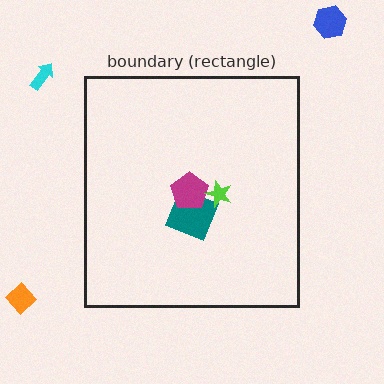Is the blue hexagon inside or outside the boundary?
Outside.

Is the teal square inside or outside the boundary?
Inside.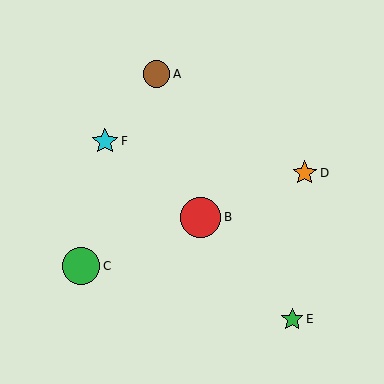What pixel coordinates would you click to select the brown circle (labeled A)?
Click at (156, 74) to select the brown circle A.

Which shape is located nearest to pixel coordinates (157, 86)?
The brown circle (labeled A) at (156, 74) is nearest to that location.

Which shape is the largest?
The red circle (labeled B) is the largest.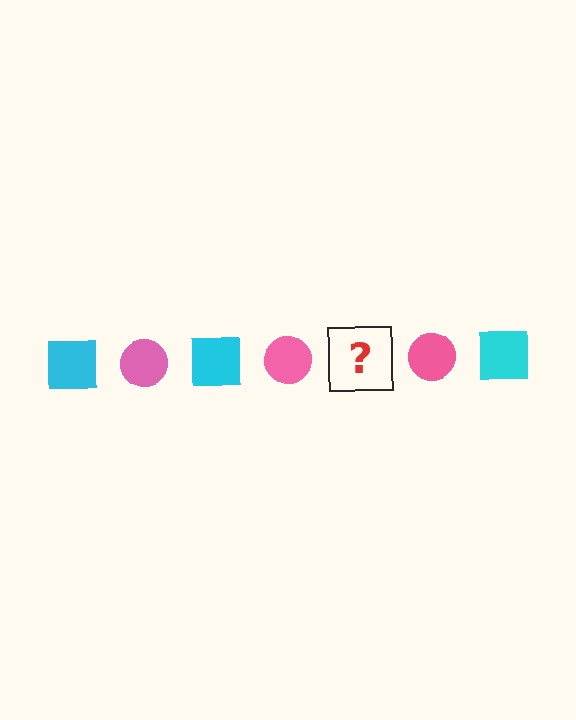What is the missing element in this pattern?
The missing element is a cyan square.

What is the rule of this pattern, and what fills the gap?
The rule is that the pattern alternates between cyan square and pink circle. The gap should be filled with a cyan square.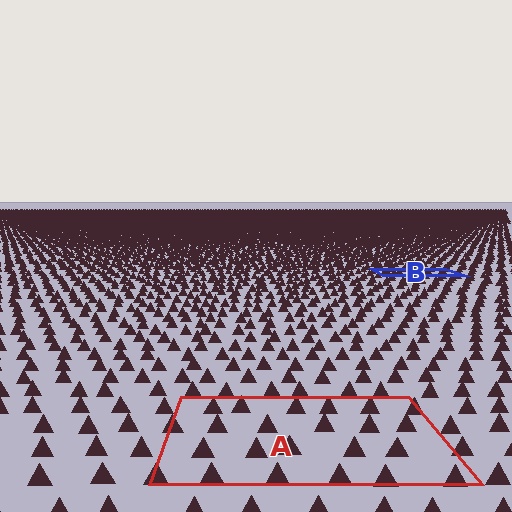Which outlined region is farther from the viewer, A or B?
Region B is farther from the viewer — the texture elements inside it appear smaller and more densely packed.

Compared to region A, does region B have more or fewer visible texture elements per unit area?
Region B has more texture elements per unit area — they are packed more densely because it is farther away.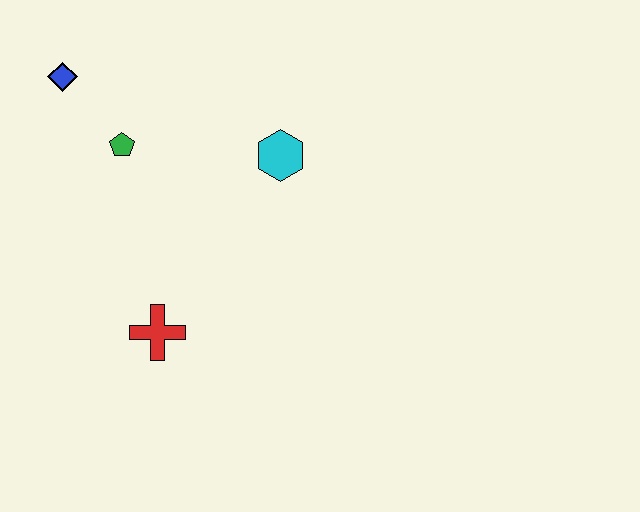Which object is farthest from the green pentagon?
The red cross is farthest from the green pentagon.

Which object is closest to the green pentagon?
The blue diamond is closest to the green pentagon.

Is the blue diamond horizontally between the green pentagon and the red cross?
No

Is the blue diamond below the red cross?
No